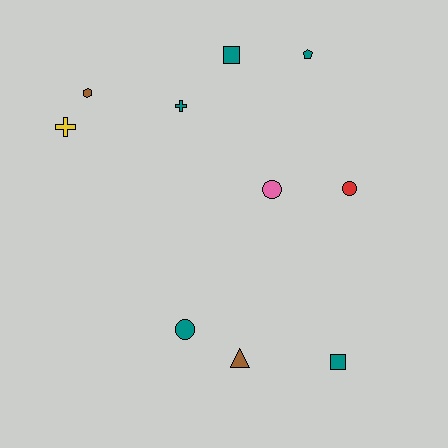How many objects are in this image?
There are 10 objects.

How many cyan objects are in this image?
There are no cyan objects.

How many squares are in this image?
There are 2 squares.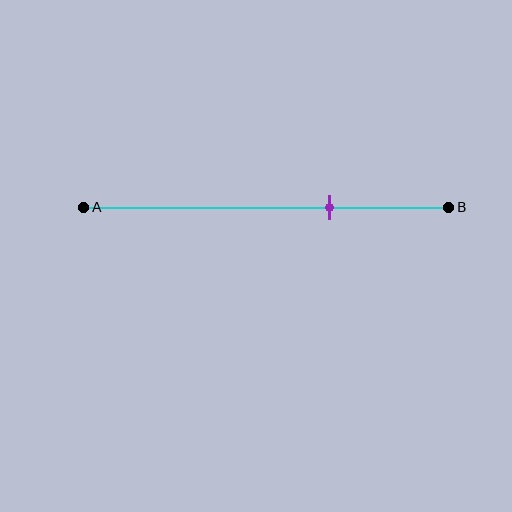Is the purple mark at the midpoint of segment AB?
No, the mark is at about 65% from A, not at the 50% midpoint.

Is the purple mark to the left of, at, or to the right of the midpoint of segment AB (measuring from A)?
The purple mark is to the right of the midpoint of segment AB.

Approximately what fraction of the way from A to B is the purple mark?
The purple mark is approximately 65% of the way from A to B.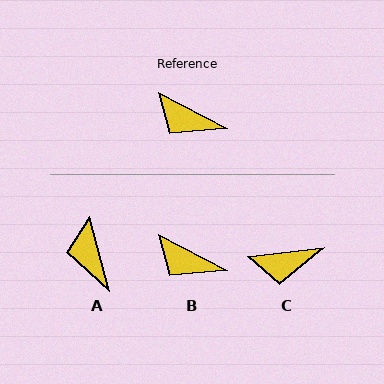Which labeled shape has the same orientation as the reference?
B.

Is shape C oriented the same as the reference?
No, it is off by about 34 degrees.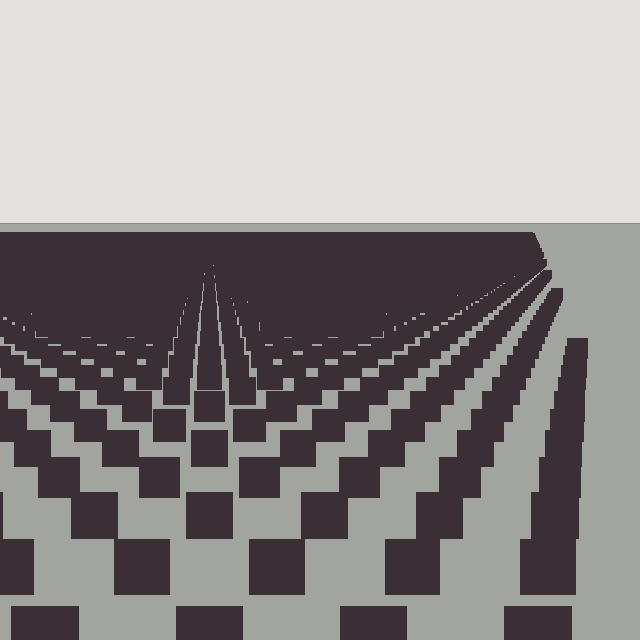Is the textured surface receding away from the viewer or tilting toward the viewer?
The surface is receding away from the viewer. Texture elements get smaller and denser toward the top.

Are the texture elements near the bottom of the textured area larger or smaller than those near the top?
Larger. Near the bottom, elements are closer to the viewer and appear at a bigger on-screen size.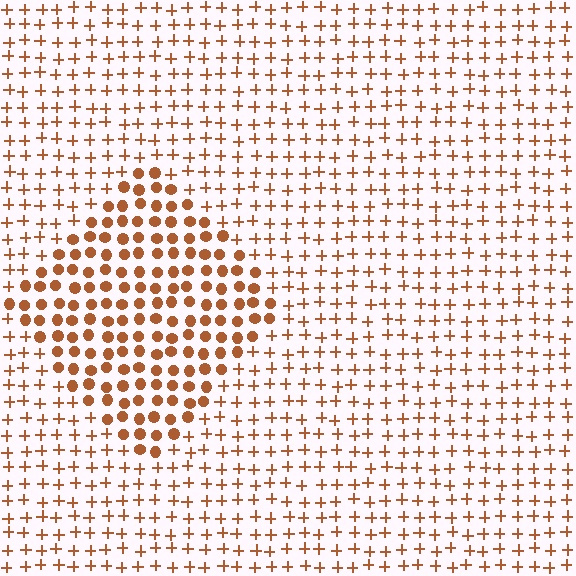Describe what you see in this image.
The image is filled with small brown elements arranged in a uniform grid. A diamond-shaped region contains circles, while the surrounding area contains plus signs. The boundary is defined purely by the change in element shape.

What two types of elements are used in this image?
The image uses circles inside the diamond region and plus signs outside it.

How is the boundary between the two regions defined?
The boundary is defined by a change in element shape: circles inside vs. plus signs outside. All elements share the same color and spacing.